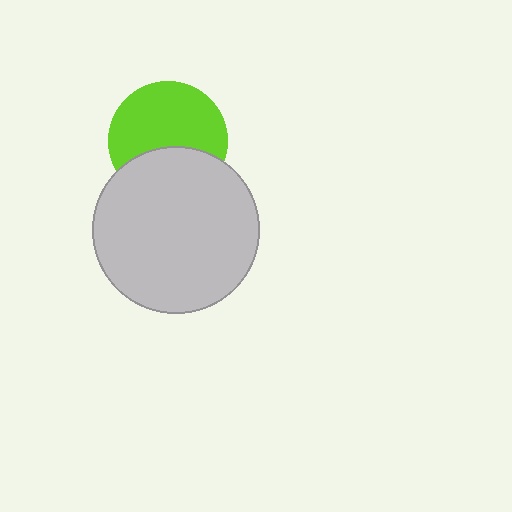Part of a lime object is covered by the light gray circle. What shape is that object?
It is a circle.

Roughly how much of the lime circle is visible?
About half of it is visible (roughly 63%).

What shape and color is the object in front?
The object in front is a light gray circle.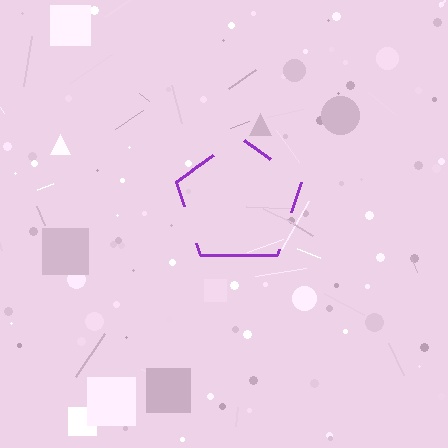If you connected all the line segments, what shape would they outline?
They would outline a pentagon.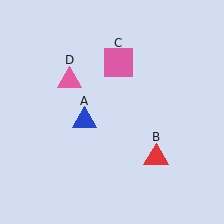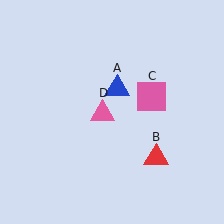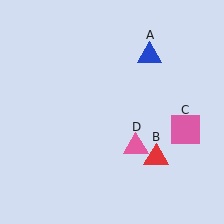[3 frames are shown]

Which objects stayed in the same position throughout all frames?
Red triangle (object B) remained stationary.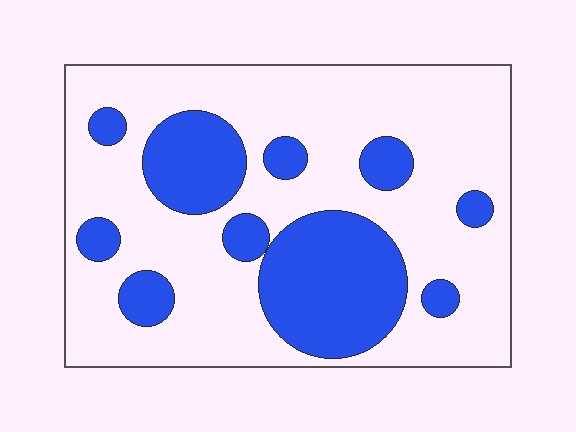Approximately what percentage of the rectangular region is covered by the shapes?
Approximately 30%.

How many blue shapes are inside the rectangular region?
10.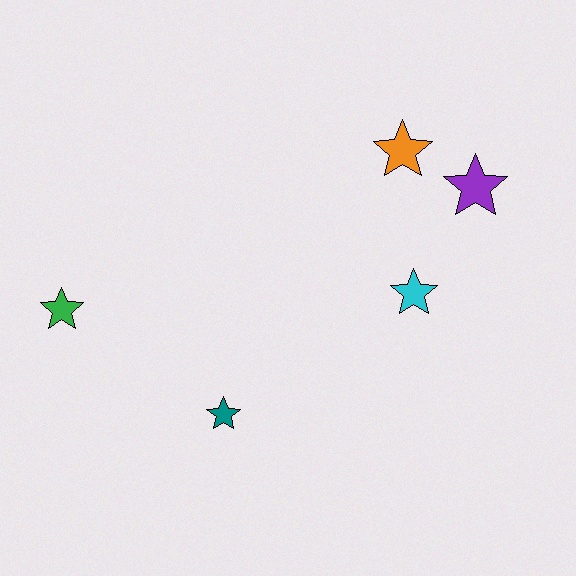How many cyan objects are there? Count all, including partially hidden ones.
There is 1 cyan object.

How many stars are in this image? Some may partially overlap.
There are 5 stars.